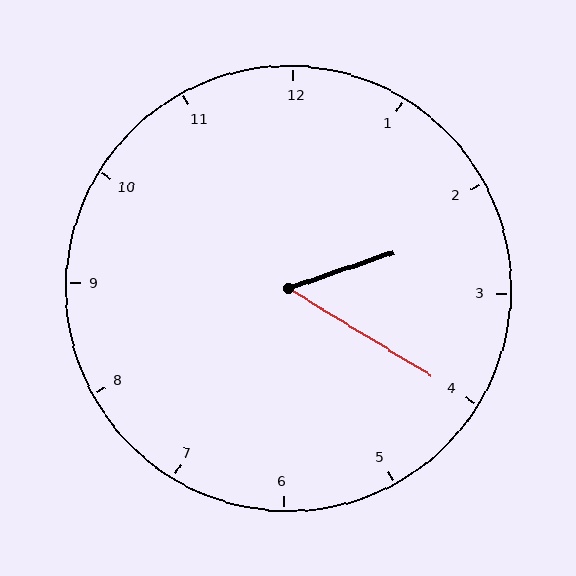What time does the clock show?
2:20.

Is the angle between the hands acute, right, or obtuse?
It is acute.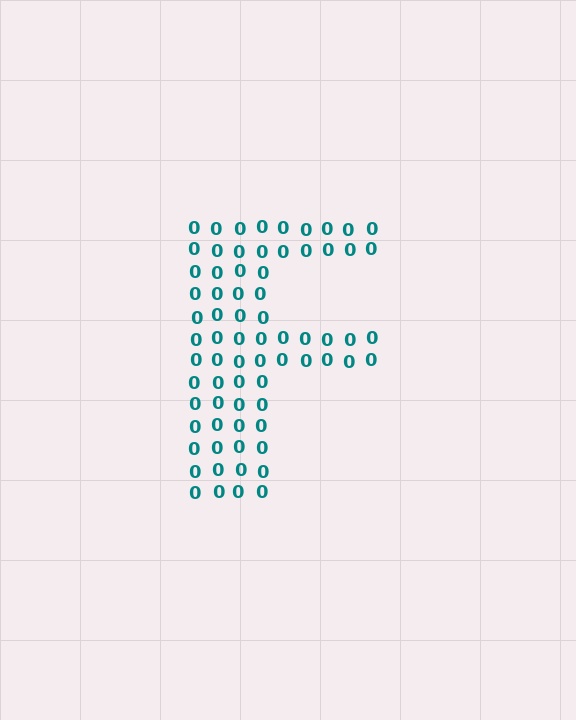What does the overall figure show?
The overall figure shows the letter F.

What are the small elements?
The small elements are digit 0's.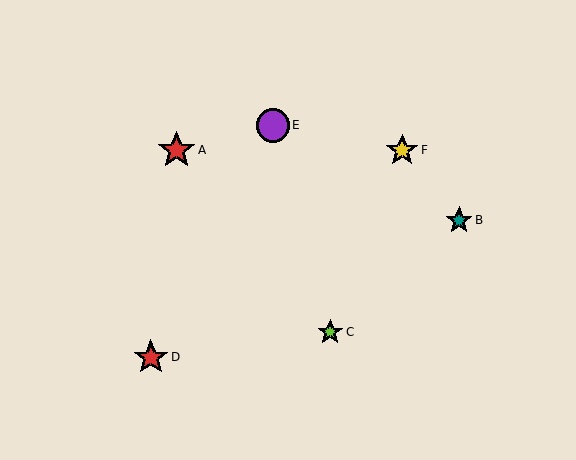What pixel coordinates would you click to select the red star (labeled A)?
Click at (176, 150) to select the red star A.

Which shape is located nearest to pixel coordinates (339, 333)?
The lime star (labeled C) at (330, 332) is nearest to that location.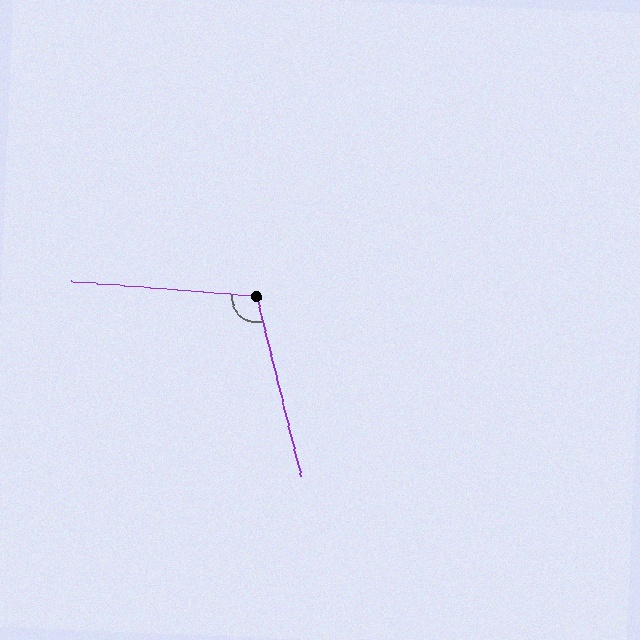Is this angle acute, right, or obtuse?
It is obtuse.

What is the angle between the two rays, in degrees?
Approximately 109 degrees.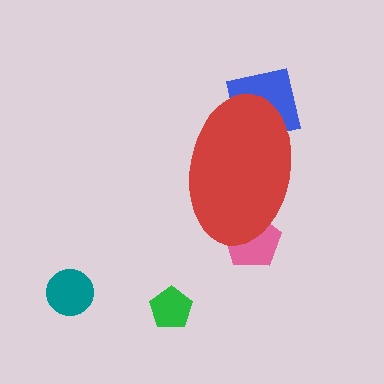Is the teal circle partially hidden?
No, the teal circle is fully visible.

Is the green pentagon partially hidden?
No, the green pentagon is fully visible.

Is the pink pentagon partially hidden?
Yes, the pink pentagon is partially hidden behind the red ellipse.